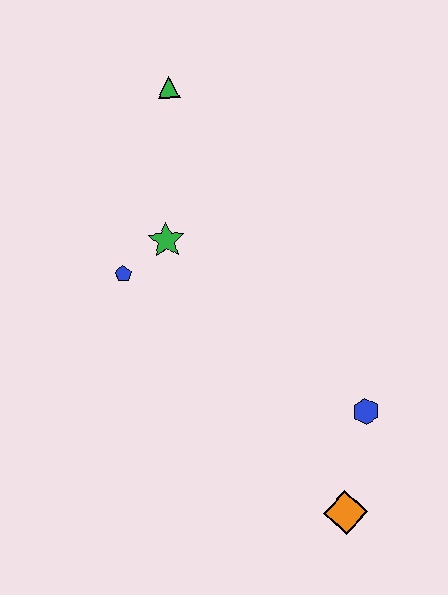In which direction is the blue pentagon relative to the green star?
The blue pentagon is to the left of the green star.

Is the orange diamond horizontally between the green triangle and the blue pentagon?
No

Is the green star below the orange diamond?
No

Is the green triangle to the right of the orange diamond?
No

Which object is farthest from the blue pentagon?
The orange diamond is farthest from the blue pentagon.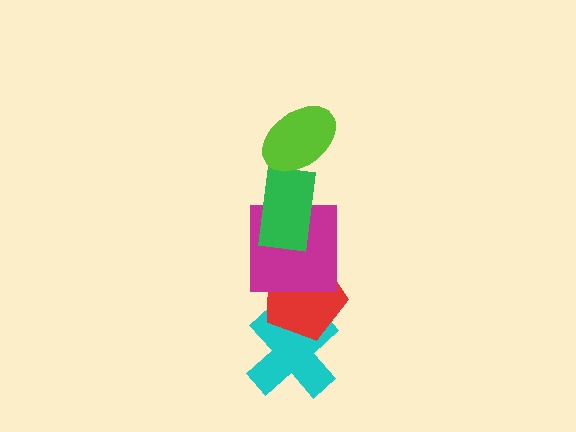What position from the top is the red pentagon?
The red pentagon is 4th from the top.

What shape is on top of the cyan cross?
The red pentagon is on top of the cyan cross.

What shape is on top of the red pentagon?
The magenta square is on top of the red pentagon.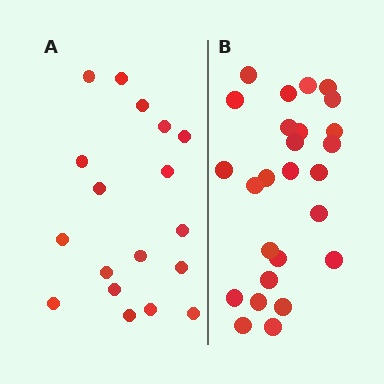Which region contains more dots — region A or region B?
Region B (the right region) has more dots.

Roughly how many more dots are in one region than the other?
Region B has roughly 8 or so more dots than region A.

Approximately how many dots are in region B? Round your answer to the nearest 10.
About 30 dots. (The exact count is 26, which rounds to 30.)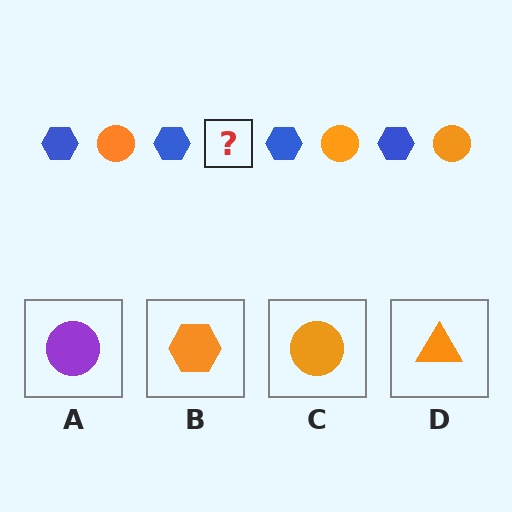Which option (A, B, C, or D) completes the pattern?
C.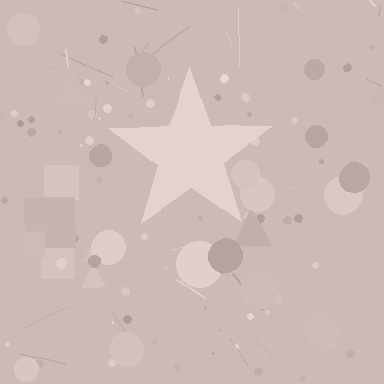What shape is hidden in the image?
A star is hidden in the image.